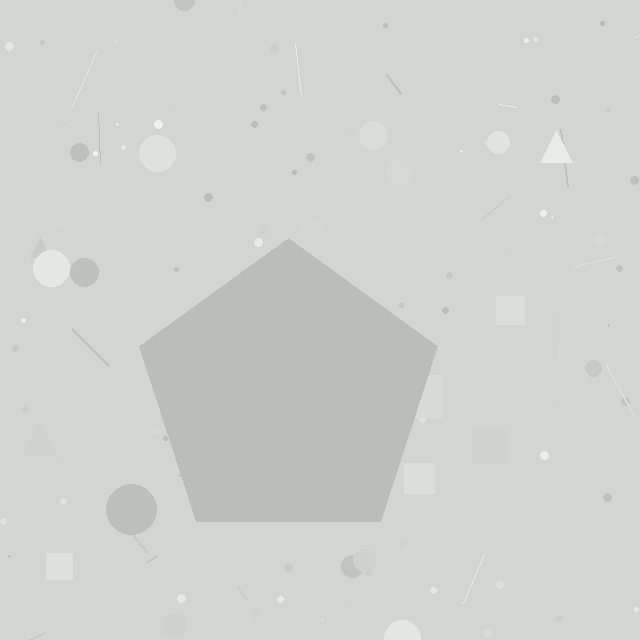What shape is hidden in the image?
A pentagon is hidden in the image.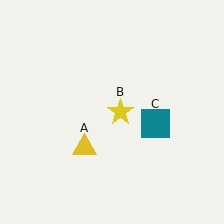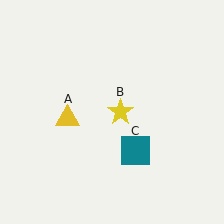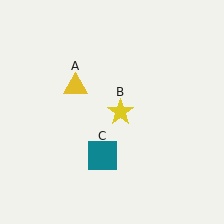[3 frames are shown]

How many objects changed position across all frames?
2 objects changed position: yellow triangle (object A), teal square (object C).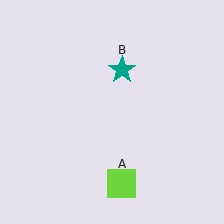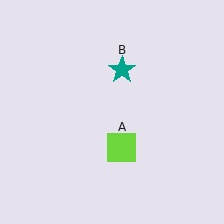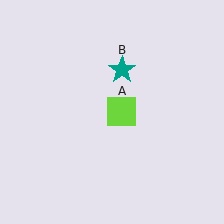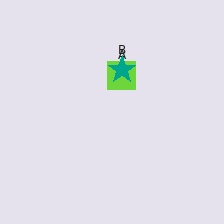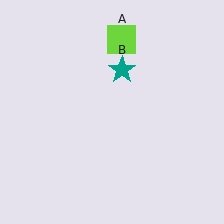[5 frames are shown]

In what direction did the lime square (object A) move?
The lime square (object A) moved up.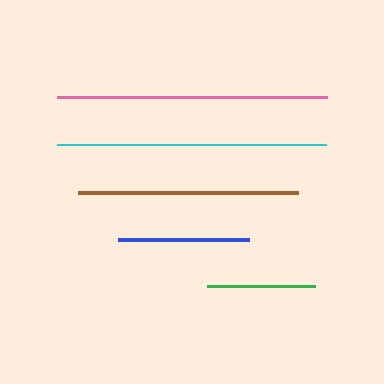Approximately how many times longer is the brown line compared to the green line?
The brown line is approximately 2.0 times the length of the green line.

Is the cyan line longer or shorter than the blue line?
The cyan line is longer than the blue line.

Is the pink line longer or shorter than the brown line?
The pink line is longer than the brown line.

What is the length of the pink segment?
The pink segment is approximately 270 pixels long.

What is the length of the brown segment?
The brown segment is approximately 220 pixels long.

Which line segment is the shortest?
The green line is the shortest at approximately 108 pixels.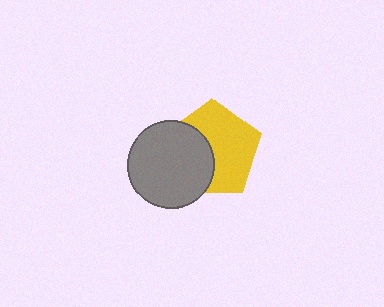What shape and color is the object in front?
The object in front is a gray circle.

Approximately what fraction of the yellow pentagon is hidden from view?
Roughly 41% of the yellow pentagon is hidden behind the gray circle.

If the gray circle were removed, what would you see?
You would see the complete yellow pentagon.